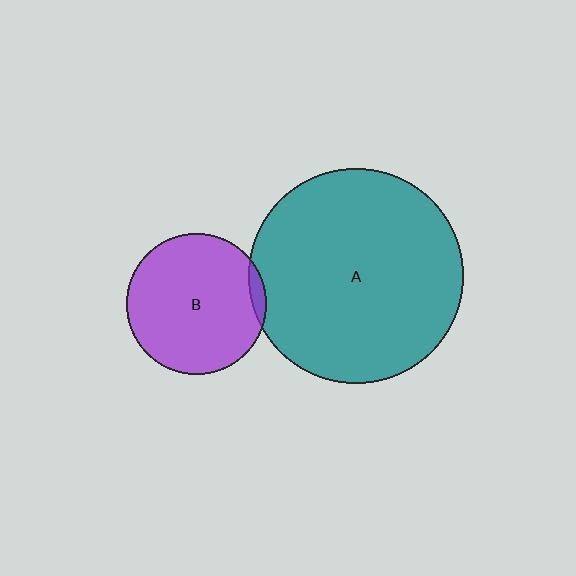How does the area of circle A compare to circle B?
Approximately 2.3 times.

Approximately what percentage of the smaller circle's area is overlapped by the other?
Approximately 5%.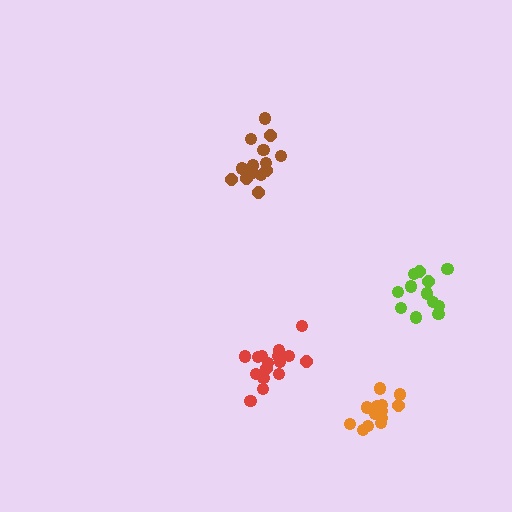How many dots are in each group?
Group 1: 15 dots, Group 2: 12 dots, Group 3: 14 dots, Group 4: 16 dots (57 total).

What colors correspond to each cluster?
The clusters are colored: brown, lime, orange, red.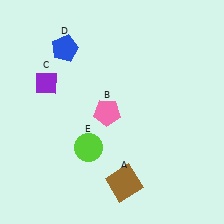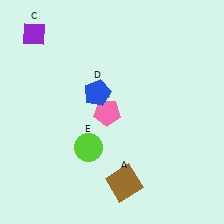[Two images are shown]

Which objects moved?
The objects that moved are: the purple diamond (C), the blue pentagon (D).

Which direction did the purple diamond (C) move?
The purple diamond (C) moved up.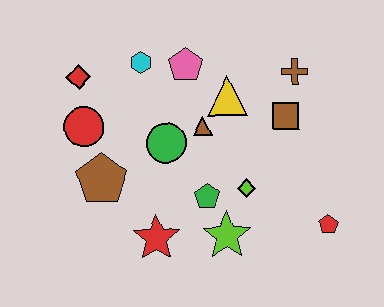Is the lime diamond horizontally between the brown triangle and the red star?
No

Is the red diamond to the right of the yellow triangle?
No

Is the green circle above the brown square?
No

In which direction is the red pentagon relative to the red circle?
The red pentagon is to the right of the red circle.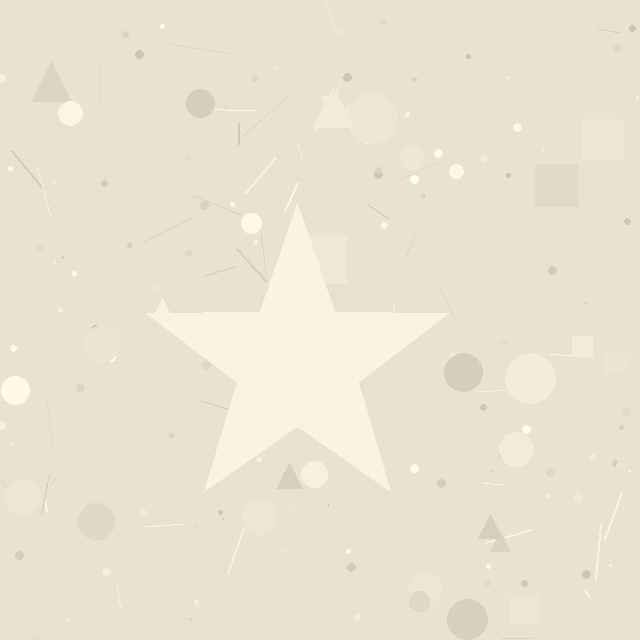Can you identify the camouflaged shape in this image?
The camouflaged shape is a star.